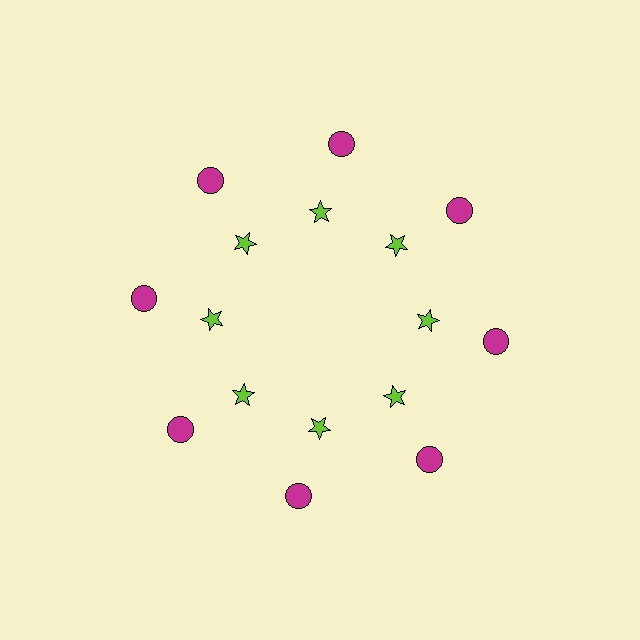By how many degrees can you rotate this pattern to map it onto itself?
The pattern maps onto itself every 45 degrees of rotation.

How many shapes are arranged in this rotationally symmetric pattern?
There are 16 shapes, arranged in 8 groups of 2.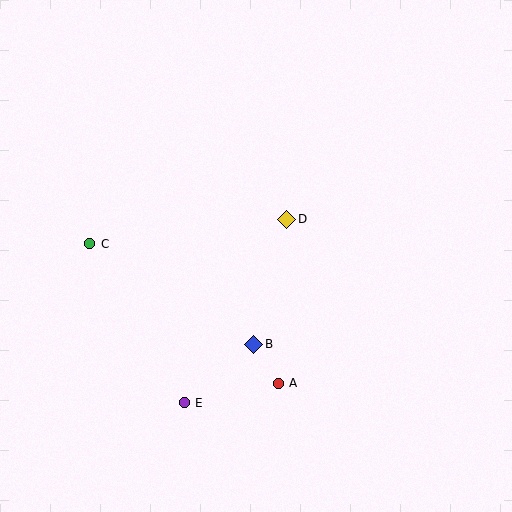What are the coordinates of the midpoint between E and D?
The midpoint between E and D is at (236, 311).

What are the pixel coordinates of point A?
Point A is at (278, 383).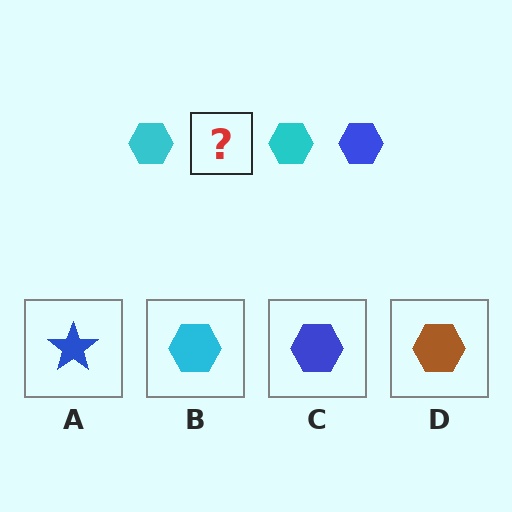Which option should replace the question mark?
Option C.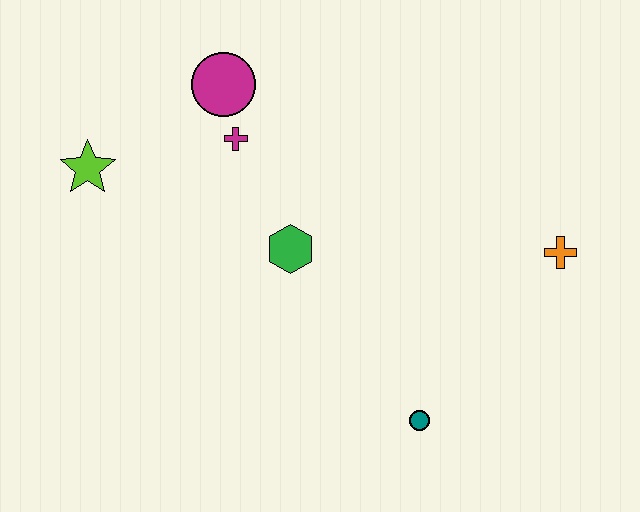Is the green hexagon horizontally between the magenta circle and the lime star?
No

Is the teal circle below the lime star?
Yes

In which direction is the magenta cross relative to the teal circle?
The magenta cross is above the teal circle.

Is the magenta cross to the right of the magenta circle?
Yes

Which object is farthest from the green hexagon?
The orange cross is farthest from the green hexagon.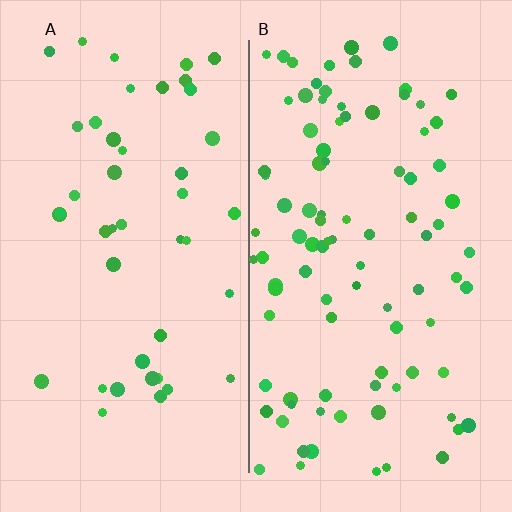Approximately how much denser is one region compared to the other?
Approximately 2.1× — region B over region A.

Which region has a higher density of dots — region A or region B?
B (the right).